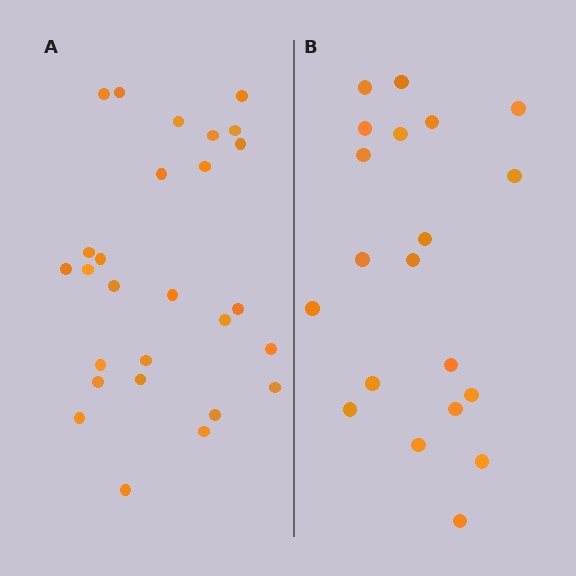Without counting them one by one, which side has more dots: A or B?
Region A (the left region) has more dots.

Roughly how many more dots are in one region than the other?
Region A has roughly 8 or so more dots than region B.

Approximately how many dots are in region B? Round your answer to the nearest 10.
About 20 dots.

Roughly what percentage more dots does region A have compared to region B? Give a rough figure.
About 35% more.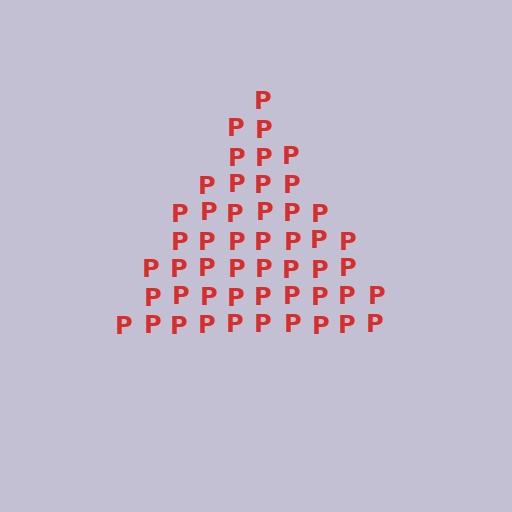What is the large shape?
The large shape is a triangle.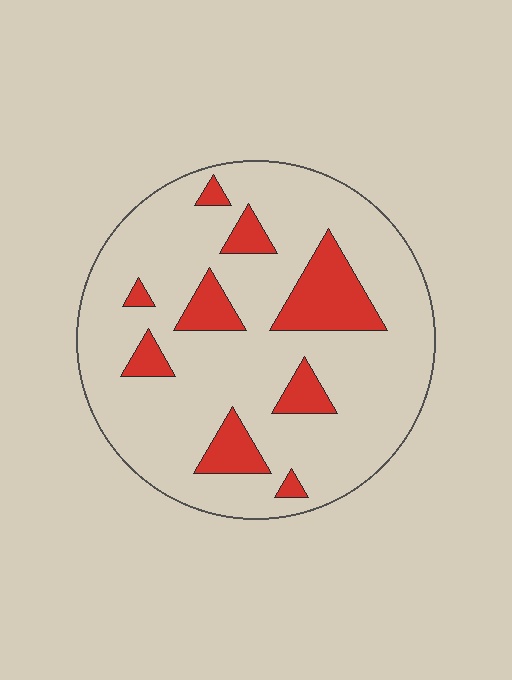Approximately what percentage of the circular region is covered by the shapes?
Approximately 20%.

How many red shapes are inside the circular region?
9.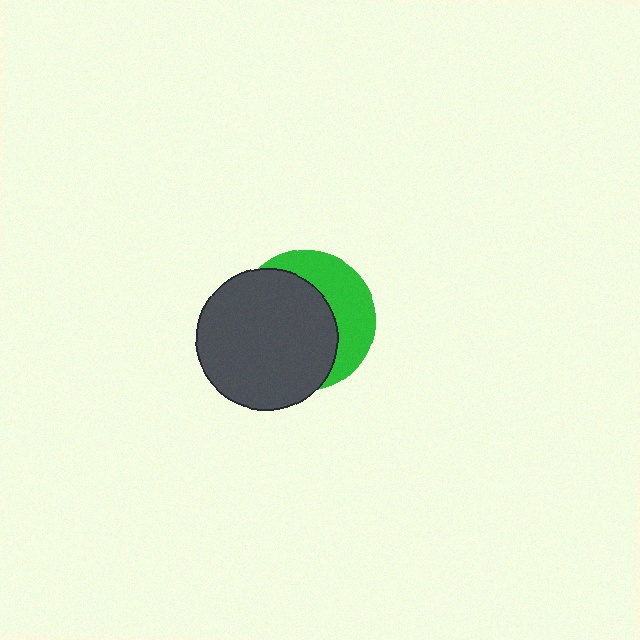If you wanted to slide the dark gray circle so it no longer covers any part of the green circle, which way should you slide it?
Slide it left — that is the most direct way to separate the two shapes.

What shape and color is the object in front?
The object in front is a dark gray circle.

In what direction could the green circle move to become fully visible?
The green circle could move right. That would shift it out from behind the dark gray circle entirely.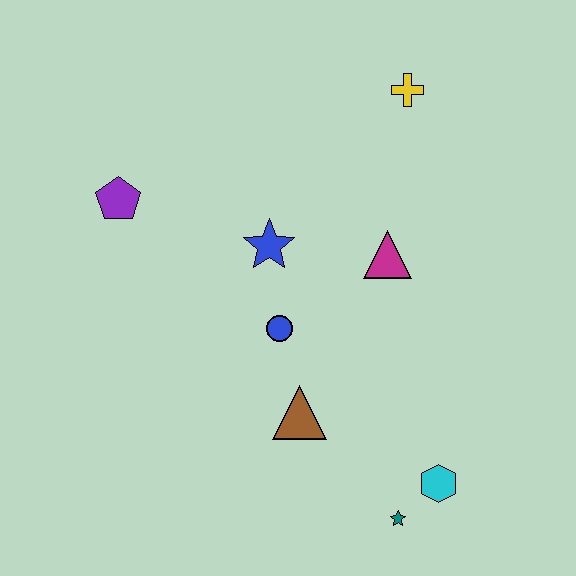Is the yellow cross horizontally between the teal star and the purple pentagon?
No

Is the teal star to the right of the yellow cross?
No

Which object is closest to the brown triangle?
The blue circle is closest to the brown triangle.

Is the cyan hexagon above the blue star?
No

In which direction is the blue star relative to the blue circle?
The blue star is above the blue circle.